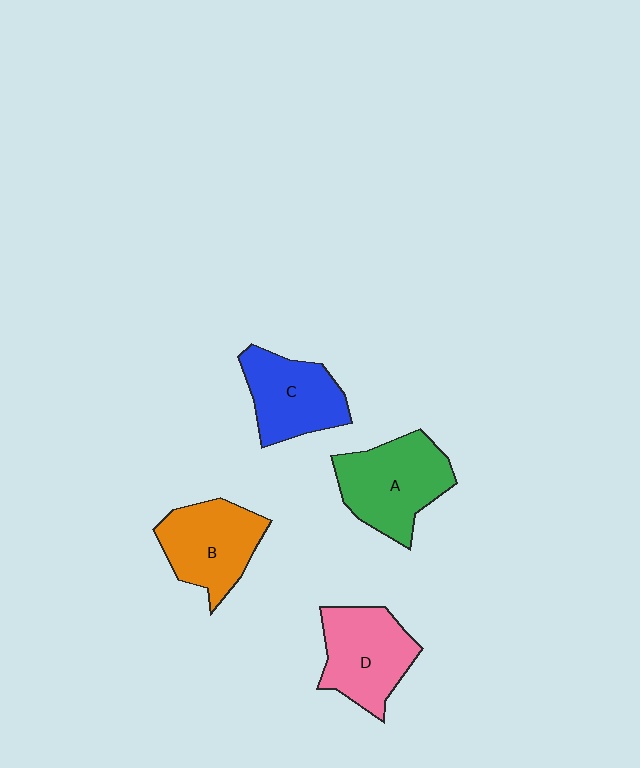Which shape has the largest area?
Shape A (green).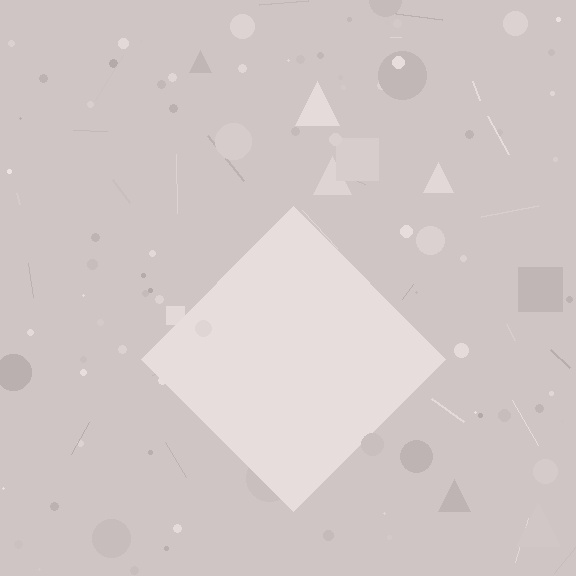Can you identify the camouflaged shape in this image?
The camouflaged shape is a diamond.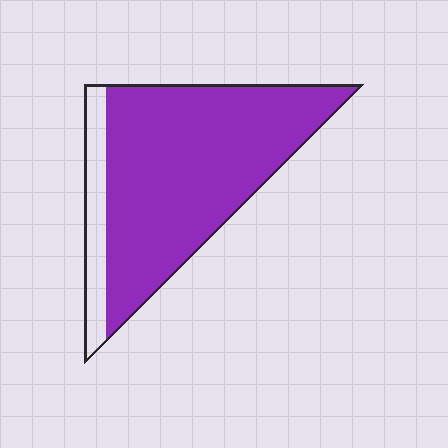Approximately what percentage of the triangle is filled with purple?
Approximately 85%.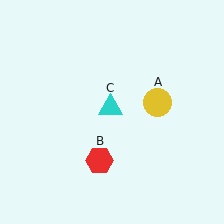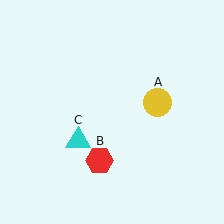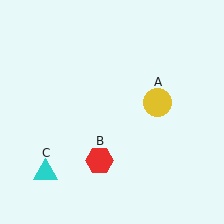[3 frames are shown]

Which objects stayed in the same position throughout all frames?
Yellow circle (object A) and red hexagon (object B) remained stationary.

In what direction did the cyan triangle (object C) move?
The cyan triangle (object C) moved down and to the left.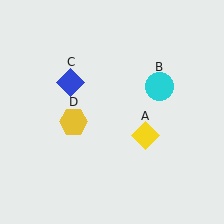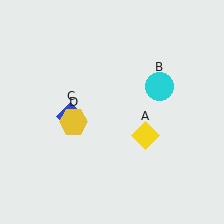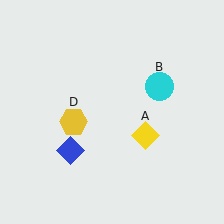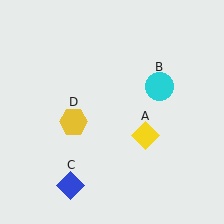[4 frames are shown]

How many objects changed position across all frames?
1 object changed position: blue diamond (object C).